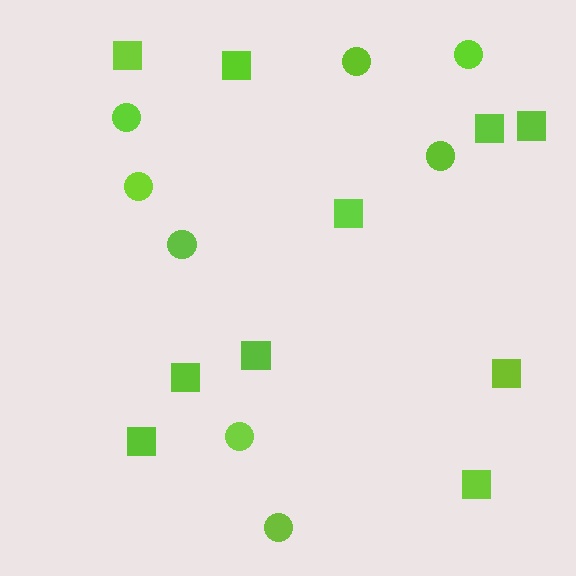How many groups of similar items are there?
There are 2 groups: one group of circles (8) and one group of squares (10).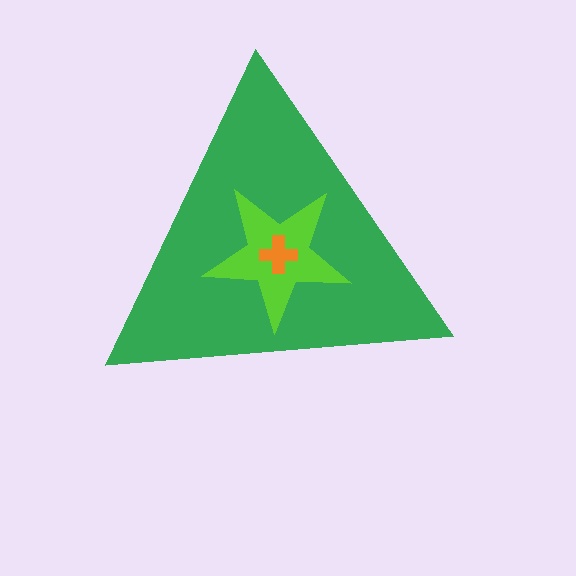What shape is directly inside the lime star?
The orange cross.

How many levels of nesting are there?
3.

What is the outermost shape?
The green triangle.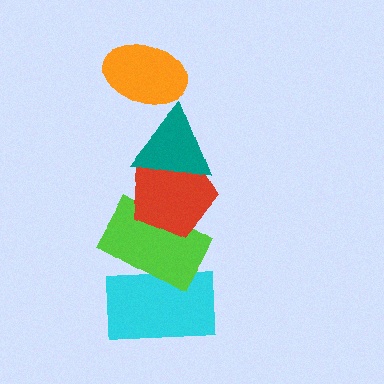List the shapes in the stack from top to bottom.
From top to bottom: the orange ellipse, the teal triangle, the red pentagon, the lime rectangle, the cyan rectangle.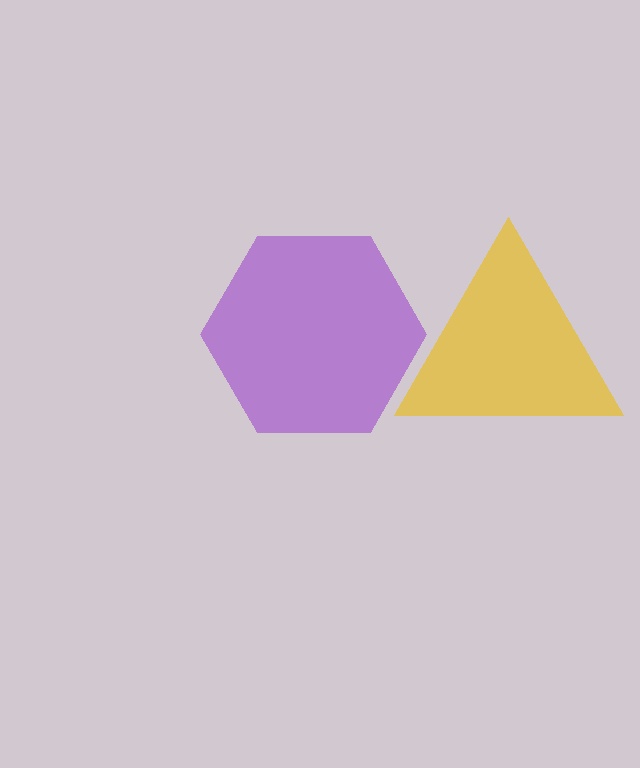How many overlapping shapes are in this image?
There are 2 overlapping shapes in the image.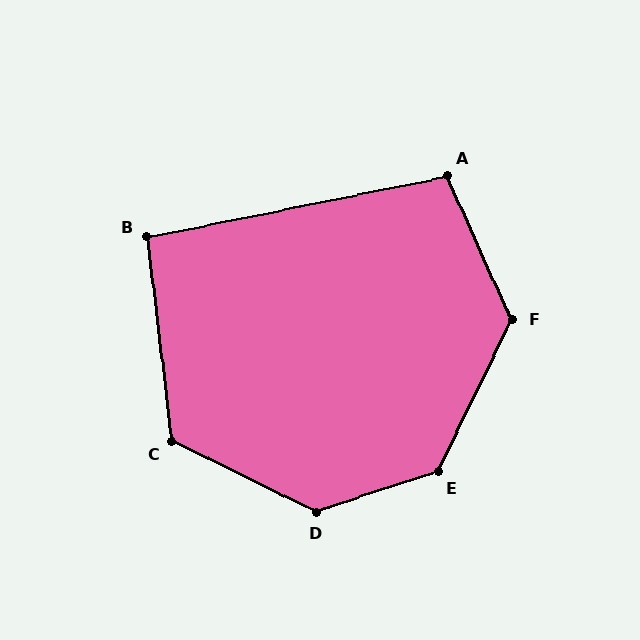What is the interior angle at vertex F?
Approximately 130 degrees (obtuse).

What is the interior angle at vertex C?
Approximately 123 degrees (obtuse).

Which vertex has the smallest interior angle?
B, at approximately 95 degrees.